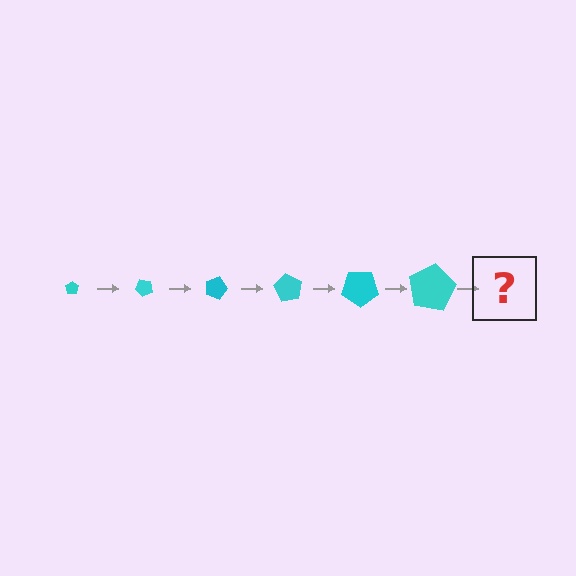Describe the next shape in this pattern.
It should be a pentagon, larger than the previous one and rotated 270 degrees from the start.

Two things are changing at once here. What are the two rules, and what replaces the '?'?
The two rules are that the pentagon grows larger each step and it rotates 45 degrees each step. The '?' should be a pentagon, larger than the previous one and rotated 270 degrees from the start.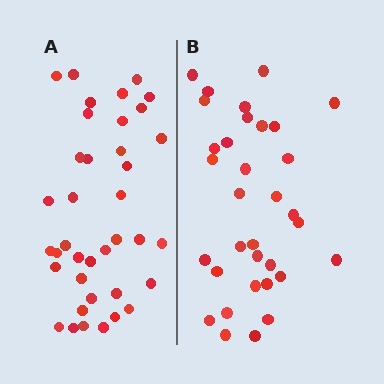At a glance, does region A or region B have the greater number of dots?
Region A (the left region) has more dots.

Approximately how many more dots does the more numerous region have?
Region A has about 5 more dots than region B.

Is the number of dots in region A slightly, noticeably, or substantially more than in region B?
Region A has only slightly more — the two regions are fairly close. The ratio is roughly 1.2 to 1.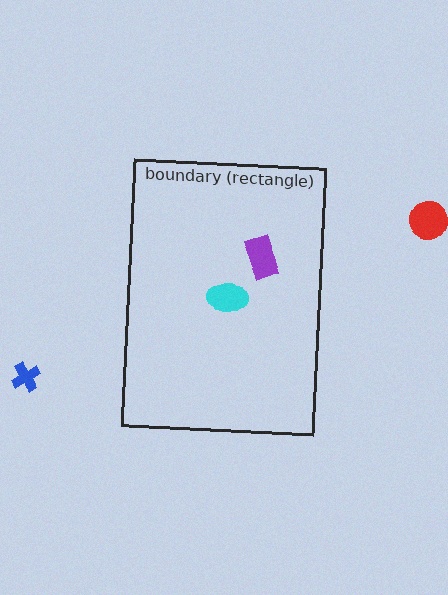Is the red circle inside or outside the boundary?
Outside.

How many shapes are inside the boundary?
2 inside, 2 outside.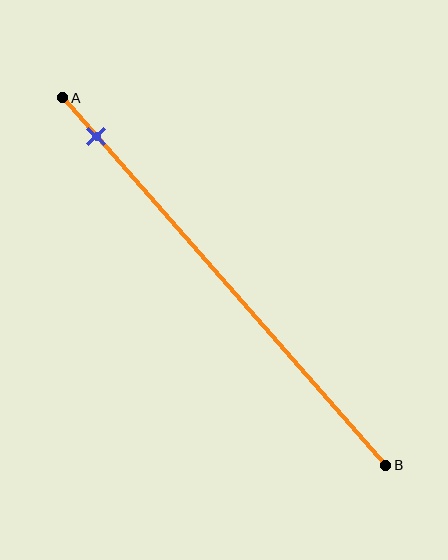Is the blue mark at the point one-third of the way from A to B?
No, the mark is at about 10% from A, not at the 33% one-third point.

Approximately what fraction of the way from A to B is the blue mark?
The blue mark is approximately 10% of the way from A to B.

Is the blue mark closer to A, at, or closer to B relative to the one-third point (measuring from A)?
The blue mark is closer to point A than the one-third point of segment AB.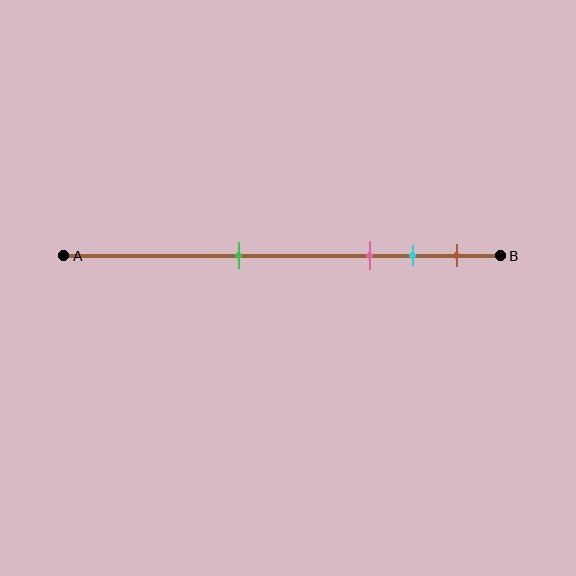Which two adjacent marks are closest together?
The cyan and brown marks are the closest adjacent pair.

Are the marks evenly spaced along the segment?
No, the marks are not evenly spaced.